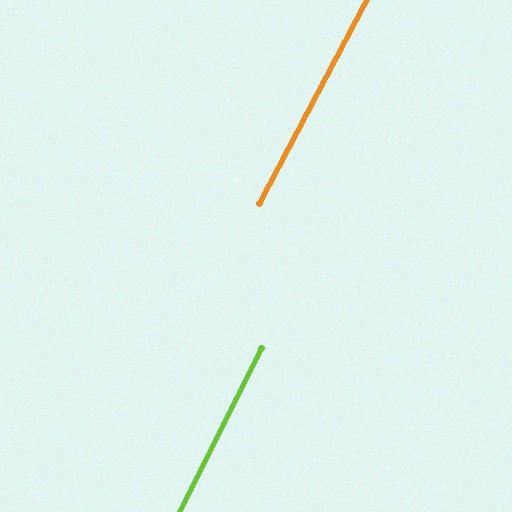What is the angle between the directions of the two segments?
Approximately 1 degree.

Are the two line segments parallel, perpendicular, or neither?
Parallel — their directions differ by only 1.1°.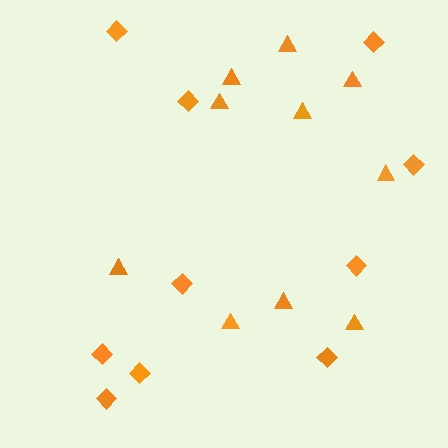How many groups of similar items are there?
There are 2 groups: one group of triangles (10) and one group of diamonds (10).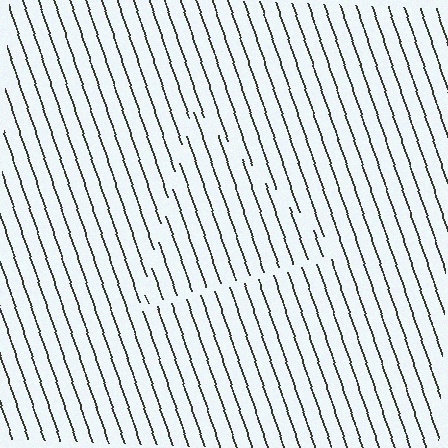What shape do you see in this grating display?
An illusory triangle. The interior of the shape contains the same grating, shifted by half a period — the contour is defined by the phase discontinuity where line-ends from the inner and outer gratings abut.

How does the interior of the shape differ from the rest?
The interior of the shape contains the same grating, shifted by half a period — the contour is defined by the phase discontinuity where line-ends from the inner and outer gratings abut.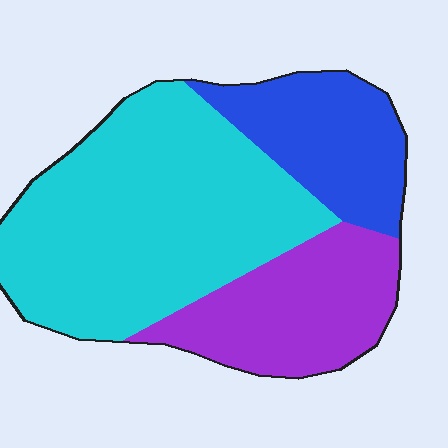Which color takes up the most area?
Cyan, at roughly 55%.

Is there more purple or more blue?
Purple.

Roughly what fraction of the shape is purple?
Purple covers around 25% of the shape.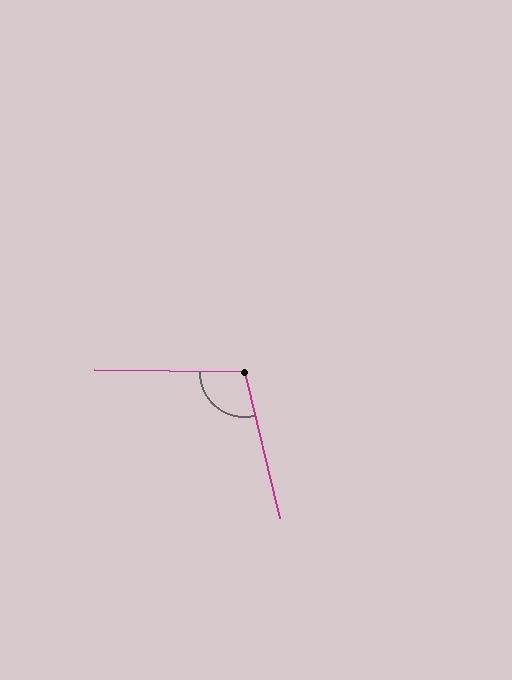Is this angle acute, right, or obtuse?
It is obtuse.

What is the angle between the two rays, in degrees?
Approximately 104 degrees.